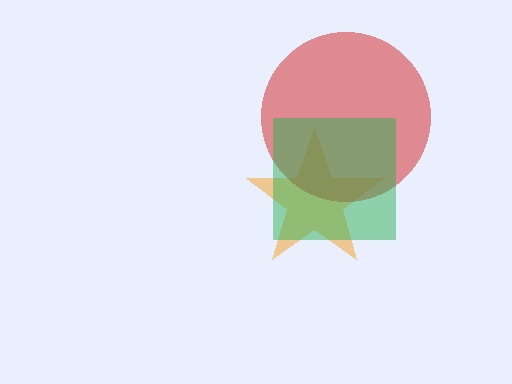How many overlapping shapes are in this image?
There are 3 overlapping shapes in the image.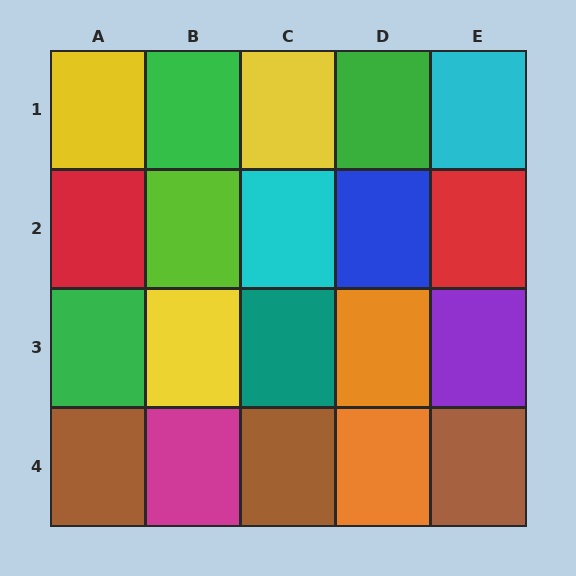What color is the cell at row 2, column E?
Red.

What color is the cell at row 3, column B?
Yellow.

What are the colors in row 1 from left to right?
Yellow, green, yellow, green, cyan.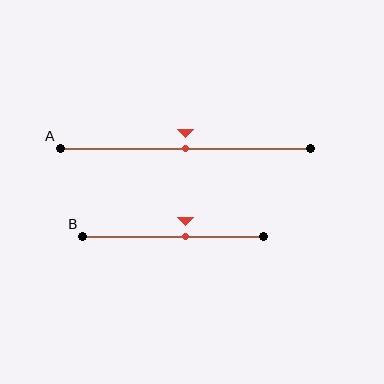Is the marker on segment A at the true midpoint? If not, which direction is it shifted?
Yes, the marker on segment A is at the true midpoint.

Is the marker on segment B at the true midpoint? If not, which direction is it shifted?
No, the marker on segment B is shifted to the right by about 7% of the segment length.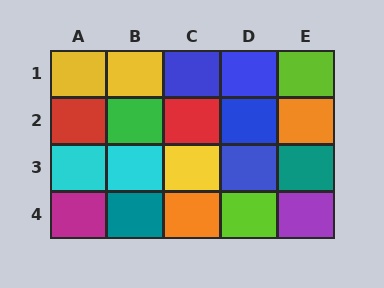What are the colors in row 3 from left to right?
Cyan, cyan, yellow, blue, teal.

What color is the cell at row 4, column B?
Teal.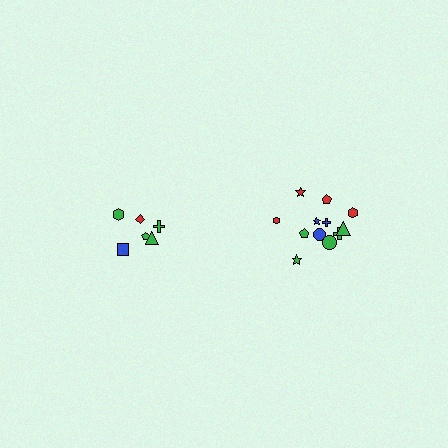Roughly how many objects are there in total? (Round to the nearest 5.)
Roughly 20 objects in total.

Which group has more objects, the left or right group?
The right group.